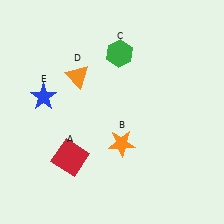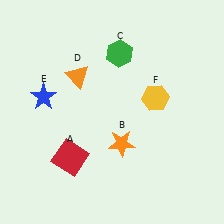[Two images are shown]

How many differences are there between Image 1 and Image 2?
There is 1 difference between the two images.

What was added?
A yellow hexagon (F) was added in Image 2.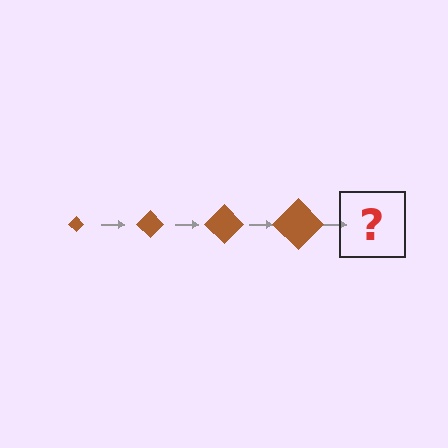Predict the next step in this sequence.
The next step is a brown diamond, larger than the previous one.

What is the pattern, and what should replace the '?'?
The pattern is that the diamond gets progressively larger each step. The '?' should be a brown diamond, larger than the previous one.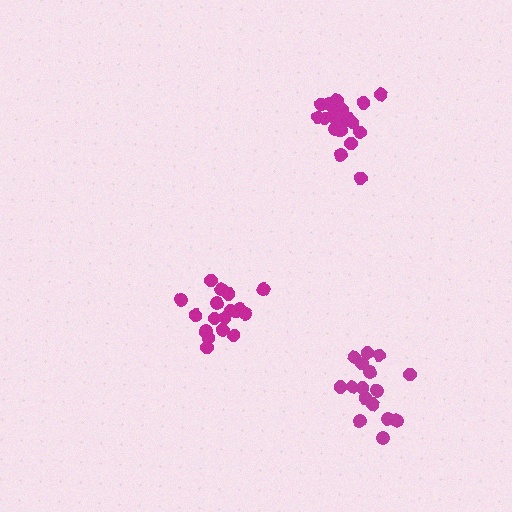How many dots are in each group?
Group 1: 16 dots, Group 2: 18 dots, Group 3: 20 dots (54 total).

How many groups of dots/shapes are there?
There are 3 groups.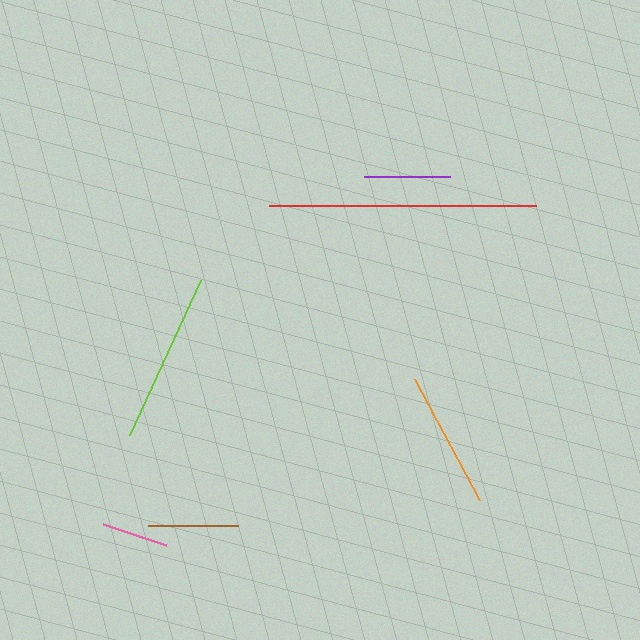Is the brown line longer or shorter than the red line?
The red line is longer than the brown line.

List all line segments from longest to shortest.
From longest to shortest: red, lime, orange, brown, purple, pink.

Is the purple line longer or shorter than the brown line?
The brown line is longer than the purple line.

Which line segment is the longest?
The red line is the longest at approximately 267 pixels.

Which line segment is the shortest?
The pink line is the shortest at approximately 66 pixels.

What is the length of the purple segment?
The purple segment is approximately 85 pixels long.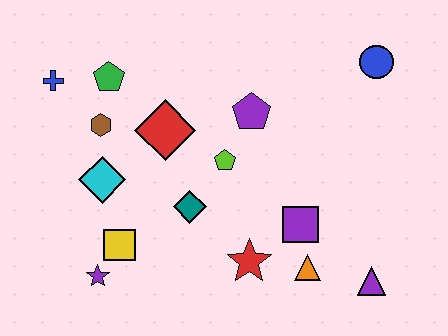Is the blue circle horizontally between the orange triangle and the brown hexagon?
No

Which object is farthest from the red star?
The blue cross is farthest from the red star.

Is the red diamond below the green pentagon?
Yes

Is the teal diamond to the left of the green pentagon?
No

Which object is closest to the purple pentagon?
The lime pentagon is closest to the purple pentagon.